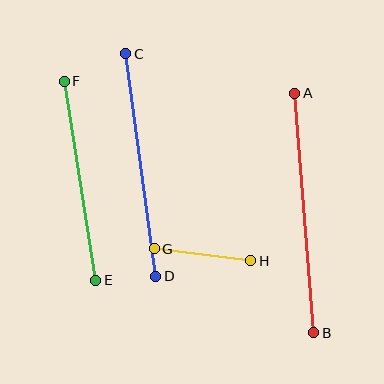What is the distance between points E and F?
The distance is approximately 202 pixels.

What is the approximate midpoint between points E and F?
The midpoint is at approximately (80, 181) pixels.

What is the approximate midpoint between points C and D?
The midpoint is at approximately (141, 165) pixels.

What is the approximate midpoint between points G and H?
The midpoint is at approximately (203, 255) pixels.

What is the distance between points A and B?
The distance is approximately 240 pixels.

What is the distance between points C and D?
The distance is approximately 224 pixels.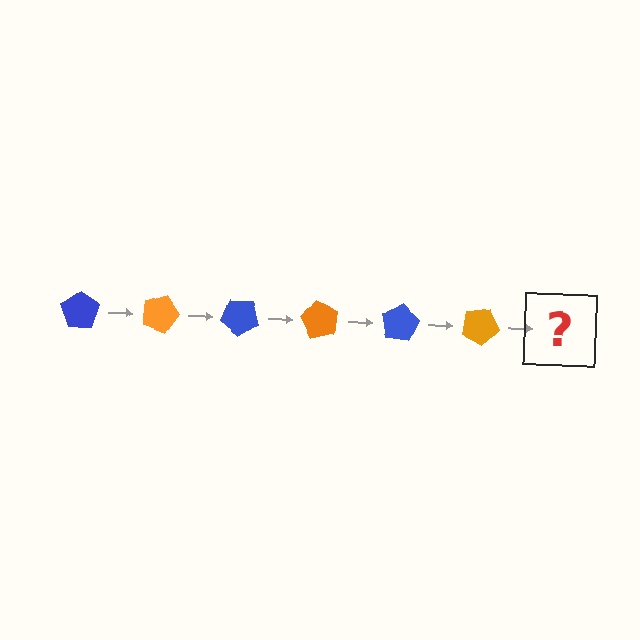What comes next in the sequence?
The next element should be a blue pentagon, rotated 120 degrees from the start.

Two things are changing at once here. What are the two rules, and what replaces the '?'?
The two rules are that it rotates 20 degrees each step and the color cycles through blue and orange. The '?' should be a blue pentagon, rotated 120 degrees from the start.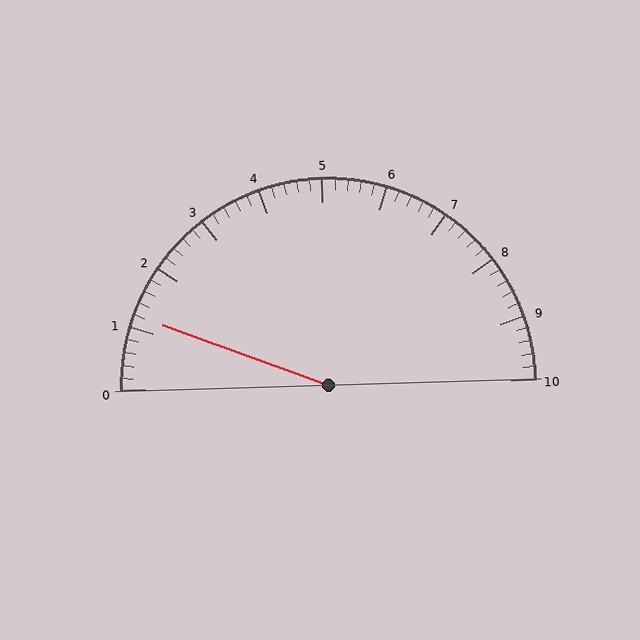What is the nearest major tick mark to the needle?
The nearest major tick mark is 1.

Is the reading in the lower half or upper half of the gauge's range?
The reading is in the lower half of the range (0 to 10).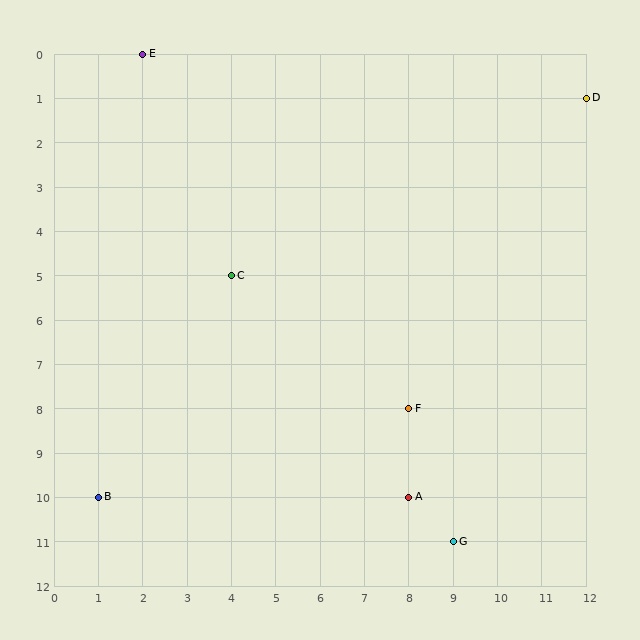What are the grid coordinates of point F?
Point F is at grid coordinates (8, 8).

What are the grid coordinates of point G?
Point G is at grid coordinates (9, 11).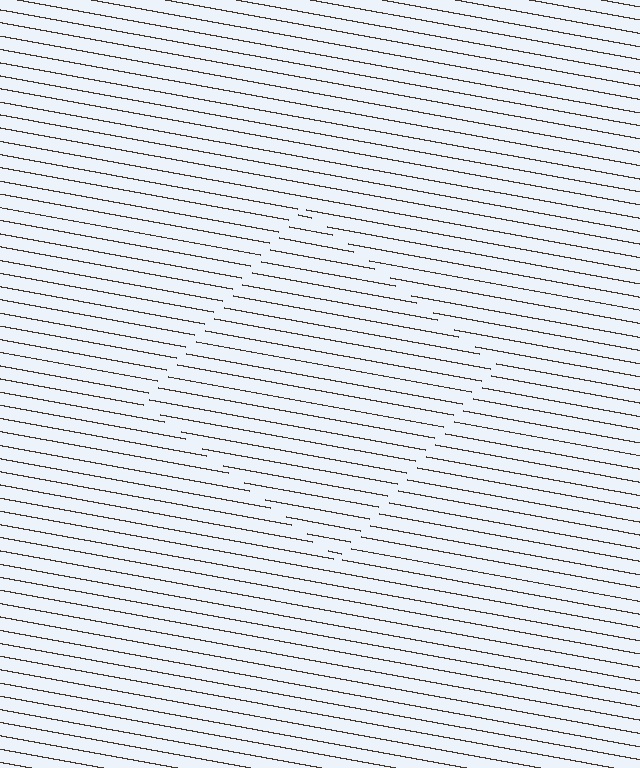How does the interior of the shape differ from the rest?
The interior of the shape contains the same grating, shifted by half a period — the contour is defined by the phase discontinuity where line-ends from the inner and outer gratings abut.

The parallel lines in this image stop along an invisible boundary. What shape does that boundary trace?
An illusory square. The interior of the shape contains the same grating, shifted by half a period — the contour is defined by the phase discontinuity where line-ends from the inner and outer gratings abut.